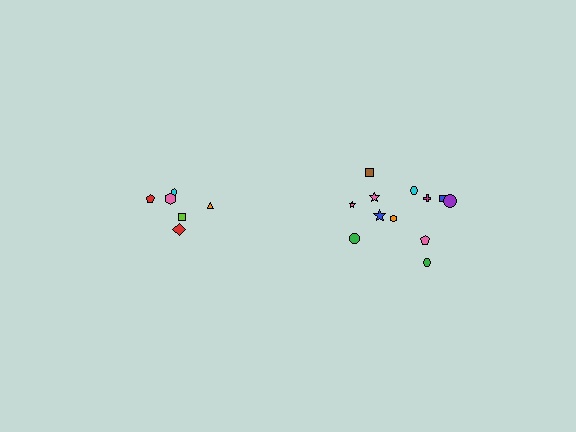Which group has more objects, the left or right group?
The right group.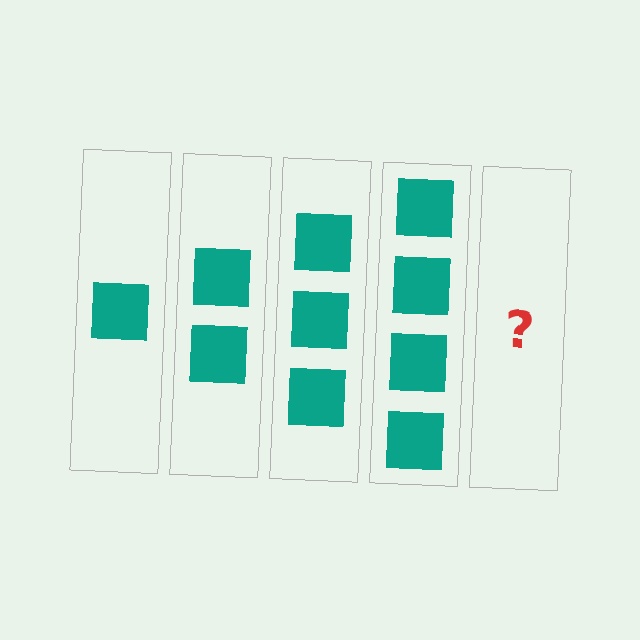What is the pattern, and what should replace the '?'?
The pattern is that each step adds one more square. The '?' should be 5 squares.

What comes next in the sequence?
The next element should be 5 squares.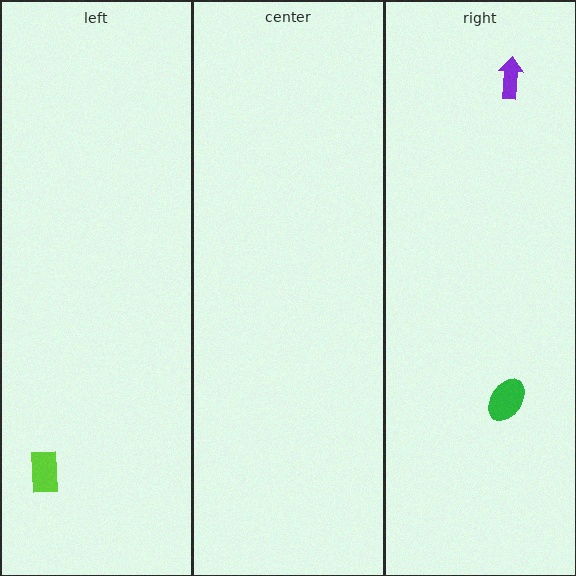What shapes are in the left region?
The lime rectangle.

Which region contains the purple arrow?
The right region.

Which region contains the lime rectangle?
The left region.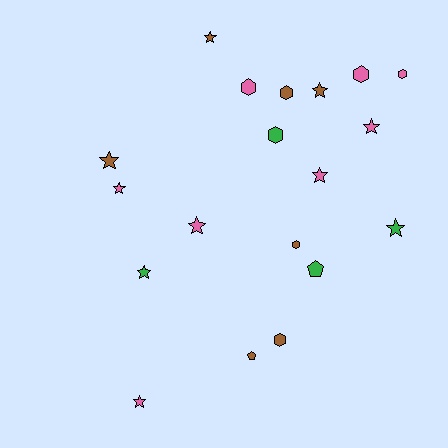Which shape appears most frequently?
Star, with 10 objects.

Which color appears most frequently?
Pink, with 8 objects.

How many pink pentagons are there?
There are no pink pentagons.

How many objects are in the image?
There are 19 objects.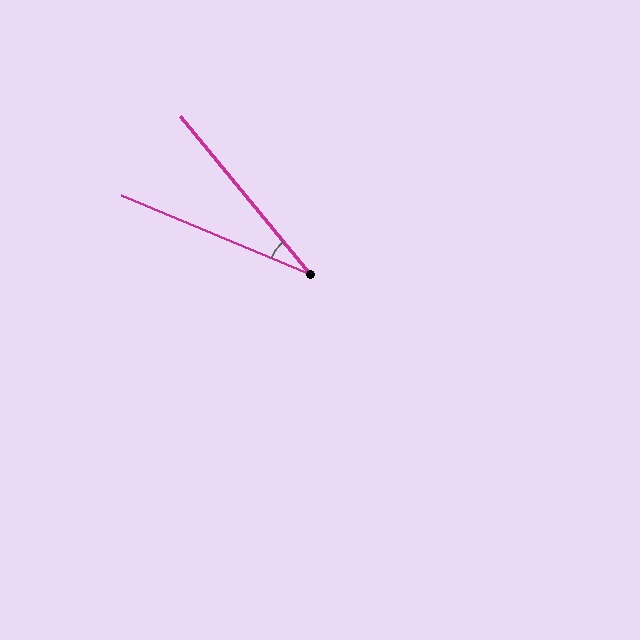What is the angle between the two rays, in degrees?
Approximately 28 degrees.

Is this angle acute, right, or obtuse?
It is acute.